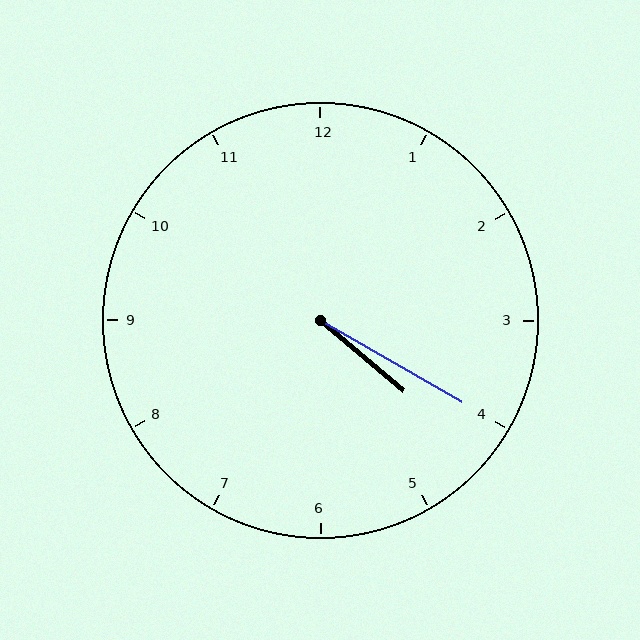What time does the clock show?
4:20.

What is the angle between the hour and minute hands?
Approximately 10 degrees.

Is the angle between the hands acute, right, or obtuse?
It is acute.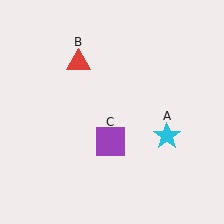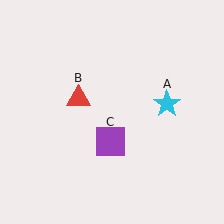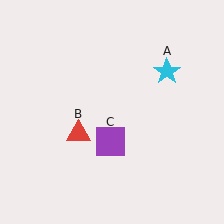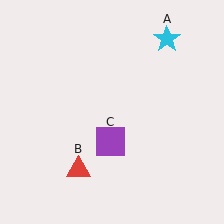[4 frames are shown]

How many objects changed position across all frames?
2 objects changed position: cyan star (object A), red triangle (object B).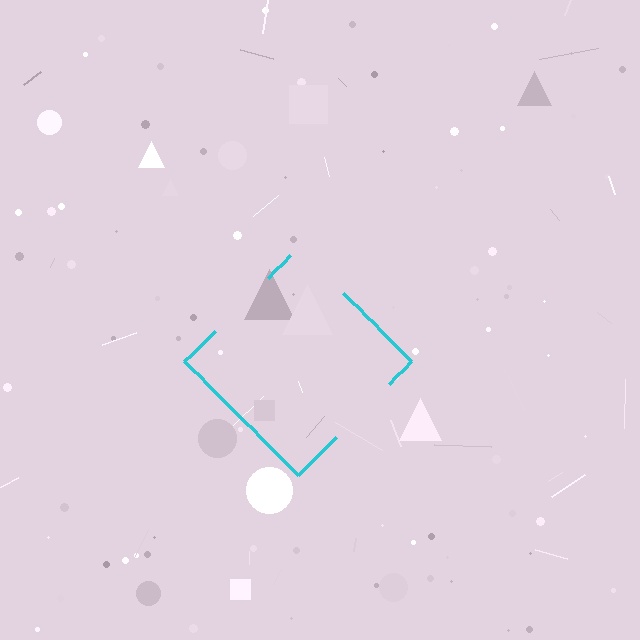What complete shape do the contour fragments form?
The contour fragments form a diamond.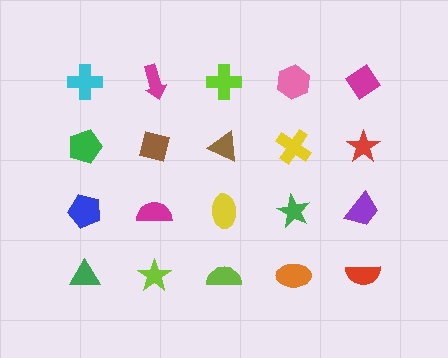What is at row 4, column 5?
A red semicircle.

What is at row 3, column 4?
A green star.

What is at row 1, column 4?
A pink hexagon.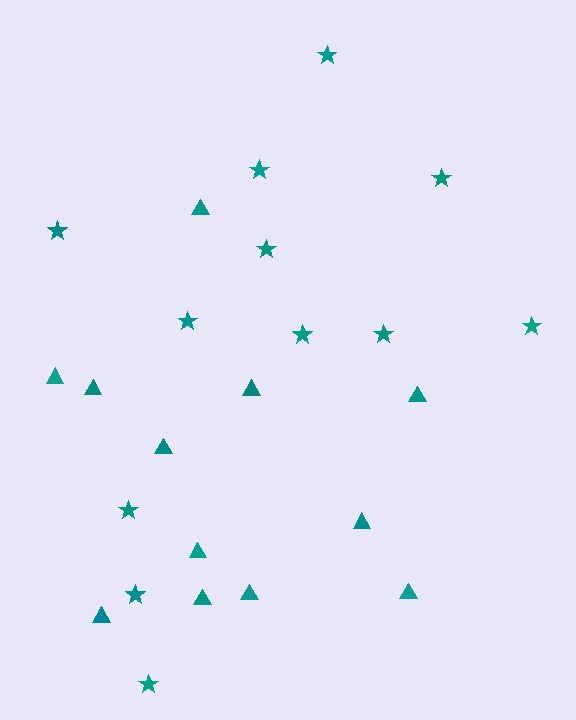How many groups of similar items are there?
There are 2 groups: one group of stars (12) and one group of triangles (12).